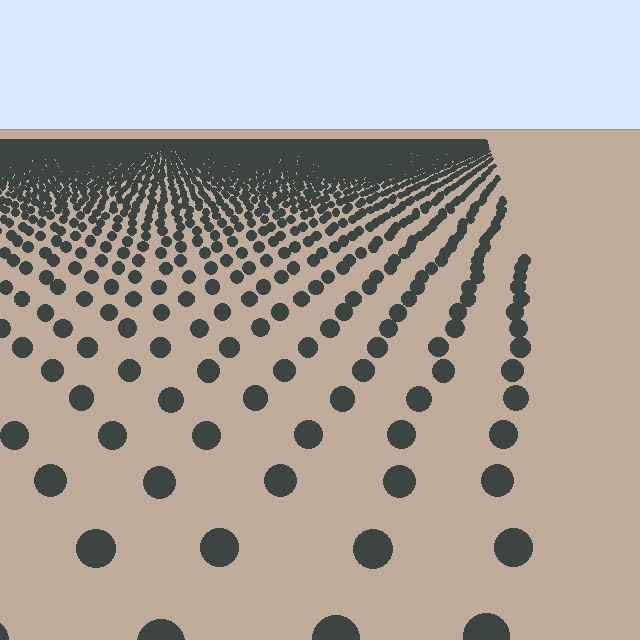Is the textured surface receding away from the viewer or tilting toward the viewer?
The surface is receding away from the viewer. Texture elements get smaller and denser toward the top.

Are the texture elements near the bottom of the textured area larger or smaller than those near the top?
Larger. Near the bottom, elements are closer to the viewer and appear at a bigger on-screen size.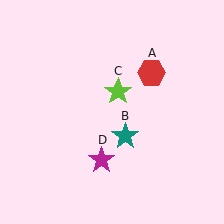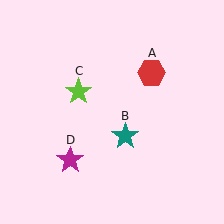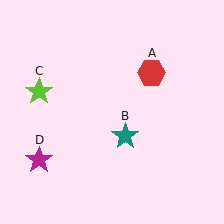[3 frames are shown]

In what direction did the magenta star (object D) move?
The magenta star (object D) moved left.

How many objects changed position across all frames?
2 objects changed position: lime star (object C), magenta star (object D).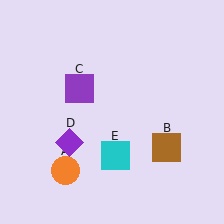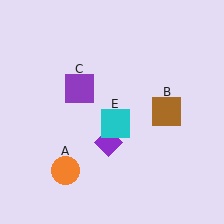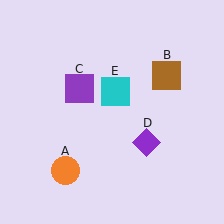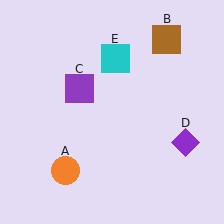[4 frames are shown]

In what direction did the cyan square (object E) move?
The cyan square (object E) moved up.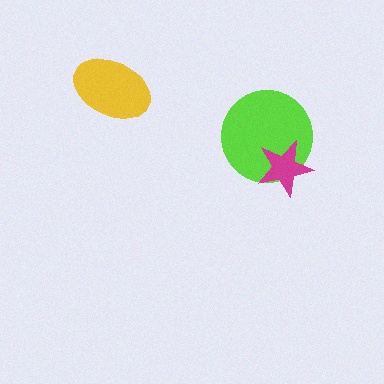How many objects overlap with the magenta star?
1 object overlaps with the magenta star.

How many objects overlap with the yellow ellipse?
0 objects overlap with the yellow ellipse.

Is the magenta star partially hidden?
No, no other shape covers it.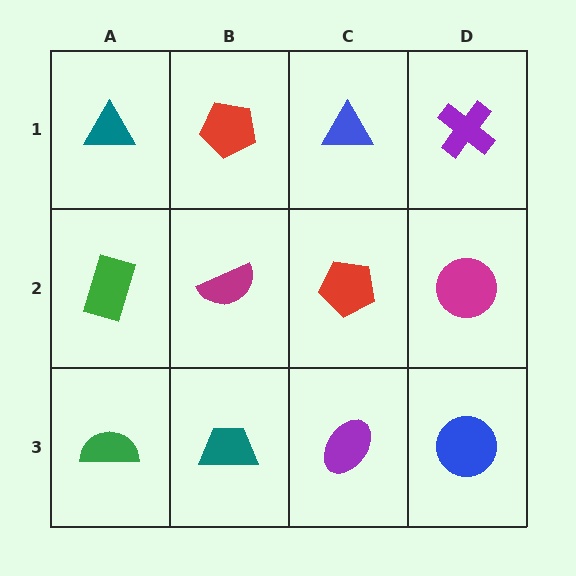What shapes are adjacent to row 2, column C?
A blue triangle (row 1, column C), a purple ellipse (row 3, column C), a magenta semicircle (row 2, column B), a magenta circle (row 2, column D).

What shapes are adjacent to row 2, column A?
A teal triangle (row 1, column A), a green semicircle (row 3, column A), a magenta semicircle (row 2, column B).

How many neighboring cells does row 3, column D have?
2.